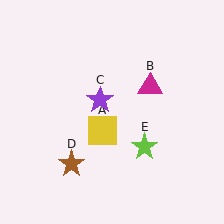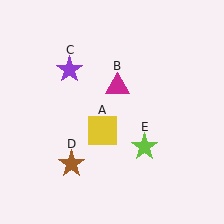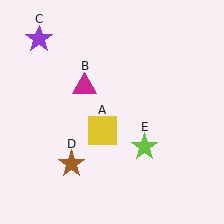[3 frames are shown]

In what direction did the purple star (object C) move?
The purple star (object C) moved up and to the left.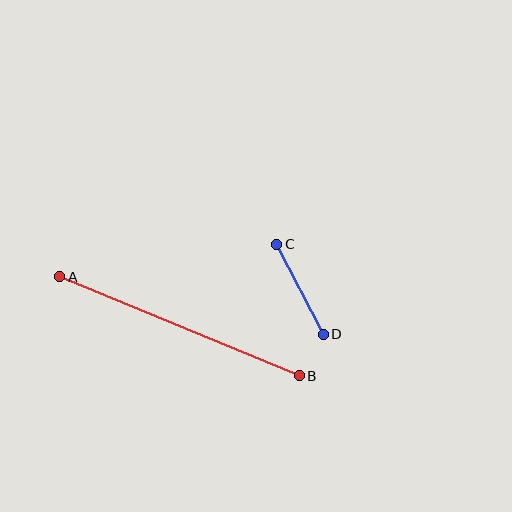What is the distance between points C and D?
The distance is approximately 101 pixels.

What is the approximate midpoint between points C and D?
The midpoint is at approximately (300, 289) pixels.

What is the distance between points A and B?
The distance is approximately 259 pixels.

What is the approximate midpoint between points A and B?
The midpoint is at approximately (179, 326) pixels.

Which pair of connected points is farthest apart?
Points A and B are farthest apart.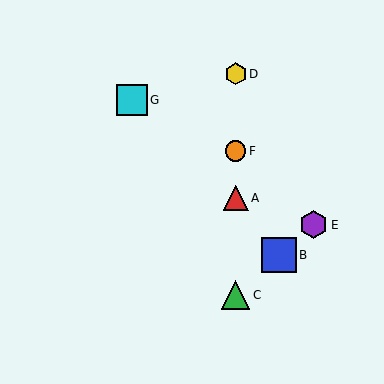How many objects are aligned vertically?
4 objects (A, C, D, F) are aligned vertically.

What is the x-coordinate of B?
Object B is at x≈279.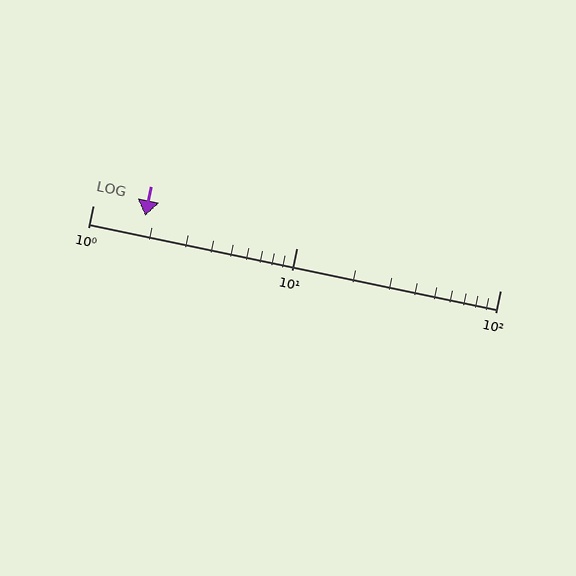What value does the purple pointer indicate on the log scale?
The pointer indicates approximately 1.8.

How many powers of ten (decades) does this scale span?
The scale spans 2 decades, from 1 to 100.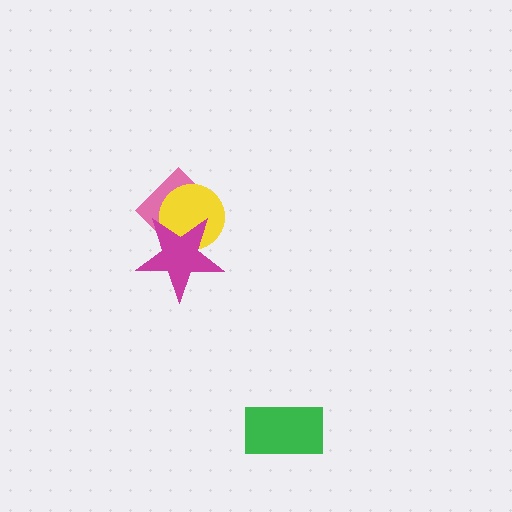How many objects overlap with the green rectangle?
0 objects overlap with the green rectangle.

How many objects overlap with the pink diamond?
2 objects overlap with the pink diamond.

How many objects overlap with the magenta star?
2 objects overlap with the magenta star.